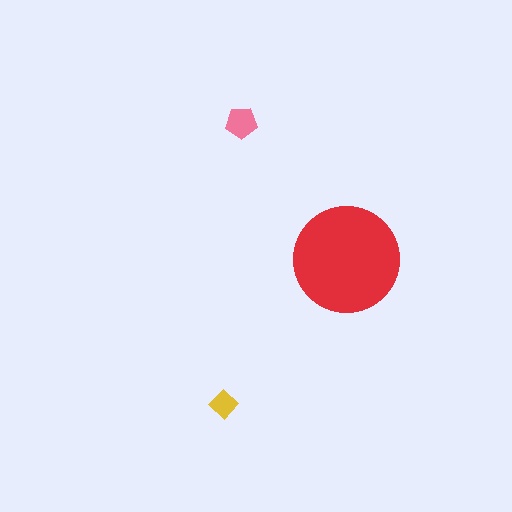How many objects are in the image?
There are 3 objects in the image.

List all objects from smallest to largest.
The yellow diamond, the pink pentagon, the red circle.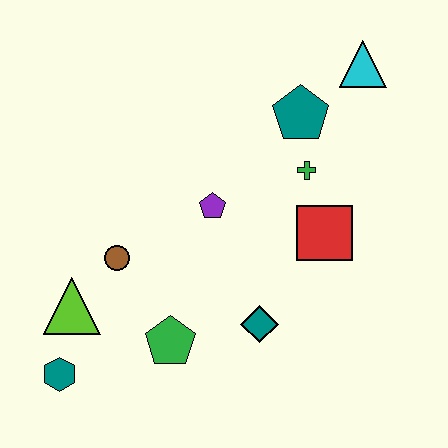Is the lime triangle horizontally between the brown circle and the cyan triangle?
No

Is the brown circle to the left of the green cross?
Yes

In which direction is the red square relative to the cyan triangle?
The red square is below the cyan triangle.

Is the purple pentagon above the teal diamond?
Yes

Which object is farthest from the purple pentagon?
The teal hexagon is farthest from the purple pentagon.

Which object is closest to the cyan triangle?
The teal pentagon is closest to the cyan triangle.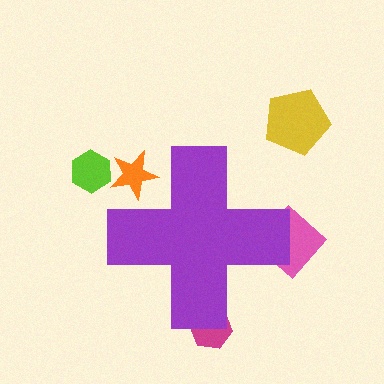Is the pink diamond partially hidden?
Yes, the pink diamond is partially hidden behind the purple cross.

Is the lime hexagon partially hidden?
No, the lime hexagon is fully visible.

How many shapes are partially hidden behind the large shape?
3 shapes are partially hidden.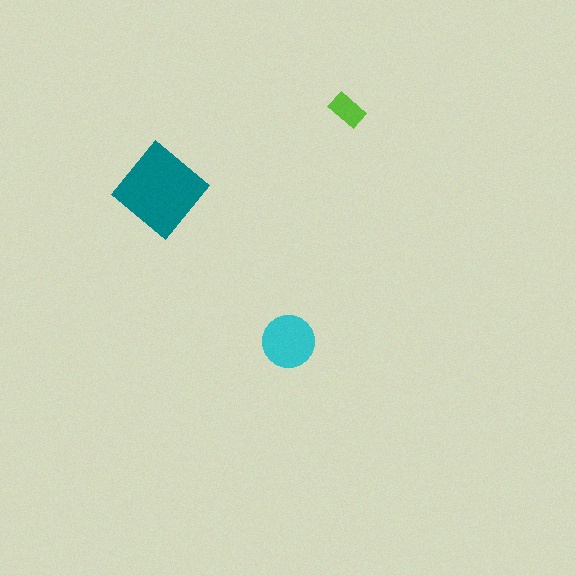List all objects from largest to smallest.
The teal diamond, the cyan circle, the lime rectangle.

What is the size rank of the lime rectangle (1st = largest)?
3rd.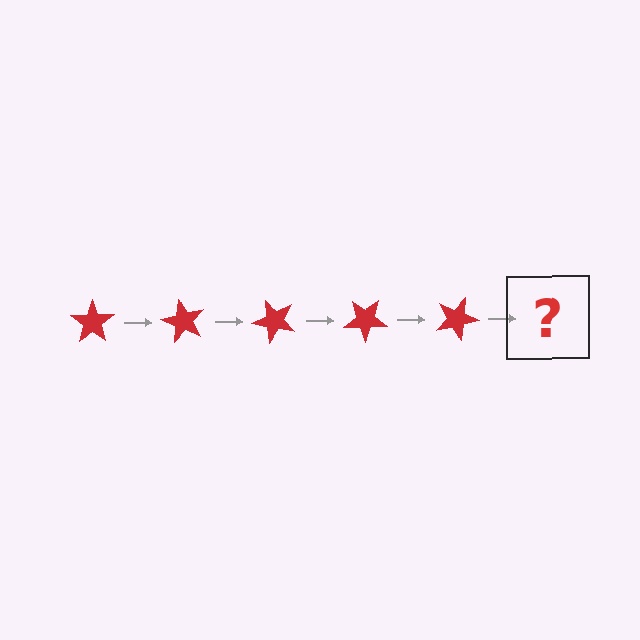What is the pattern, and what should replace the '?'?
The pattern is that the star rotates 60 degrees each step. The '?' should be a red star rotated 300 degrees.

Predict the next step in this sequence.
The next step is a red star rotated 300 degrees.